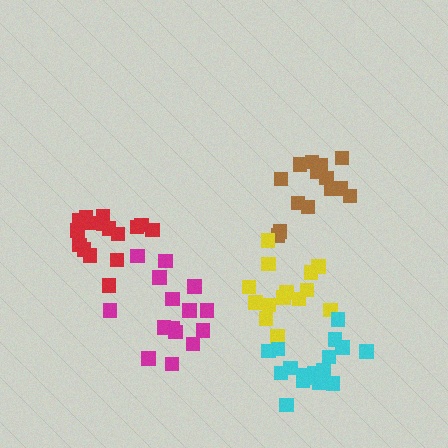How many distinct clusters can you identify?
There are 5 distinct clusters.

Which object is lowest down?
The cyan cluster is bottommost.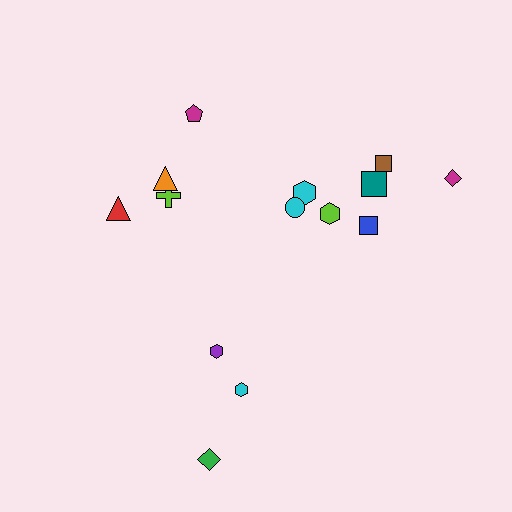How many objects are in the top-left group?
There are 4 objects.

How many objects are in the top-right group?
There are 7 objects.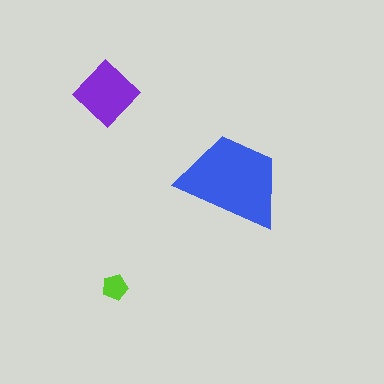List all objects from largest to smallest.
The blue trapezoid, the purple diamond, the lime pentagon.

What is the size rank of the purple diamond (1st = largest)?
2nd.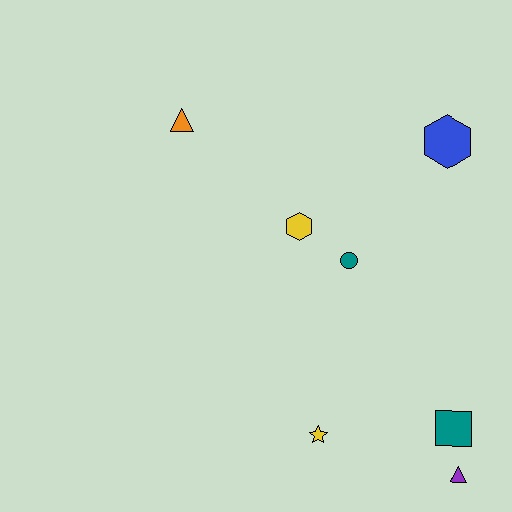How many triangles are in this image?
There are 2 triangles.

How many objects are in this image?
There are 7 objects.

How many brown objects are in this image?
There are no brown objects.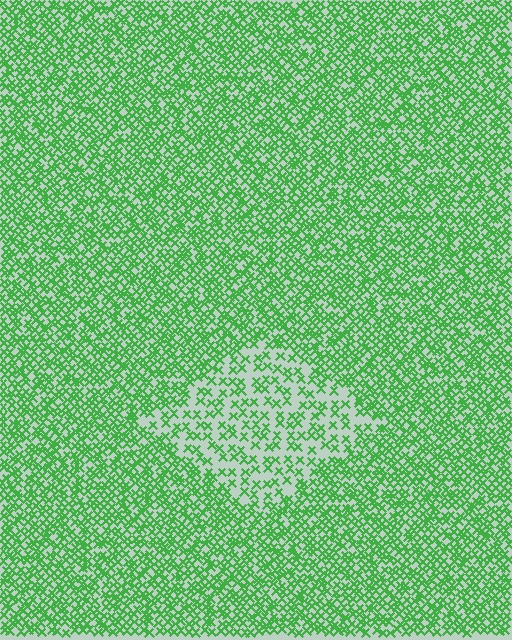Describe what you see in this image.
The image contains small green elements arranged at two different densities. A diamond-shaped region is visible where the elements are less densely packed than the surrounding area.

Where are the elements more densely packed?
The elements are more densely packed outside the diamond boundary.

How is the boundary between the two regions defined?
The boundary is defined by a change in element density (approximately 2.1x ratio). All elements are the same color, size, and shape.